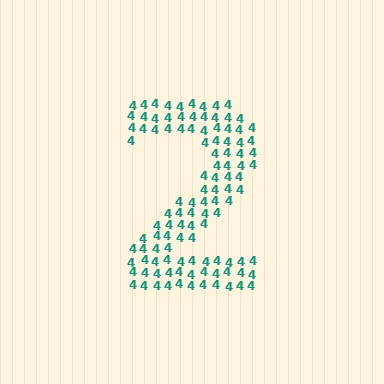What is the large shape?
The large shape is the digit 2.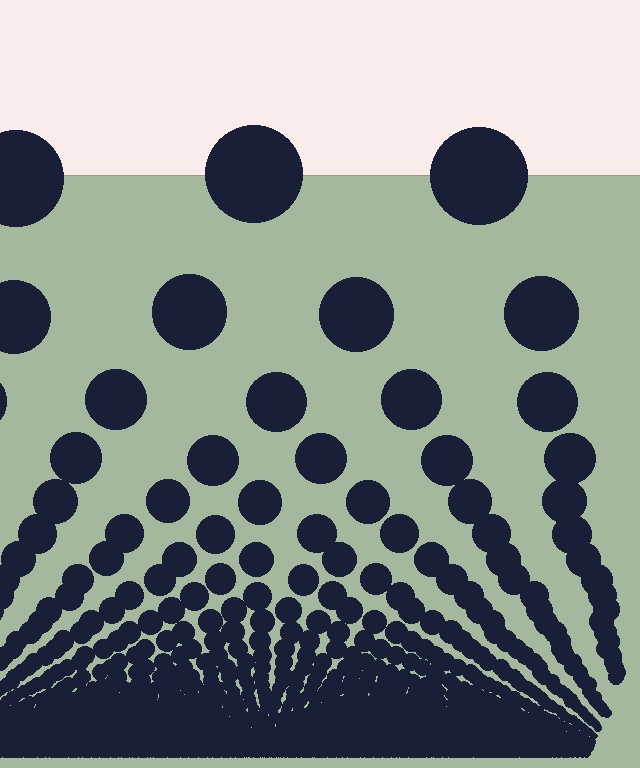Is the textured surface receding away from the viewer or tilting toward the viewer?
The surface appears to tilt toward the viewer. Texture elements get larger and sparser toward the top.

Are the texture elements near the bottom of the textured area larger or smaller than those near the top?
Smaller. The gradient is inverted — elements near the bottom are smaller and denser.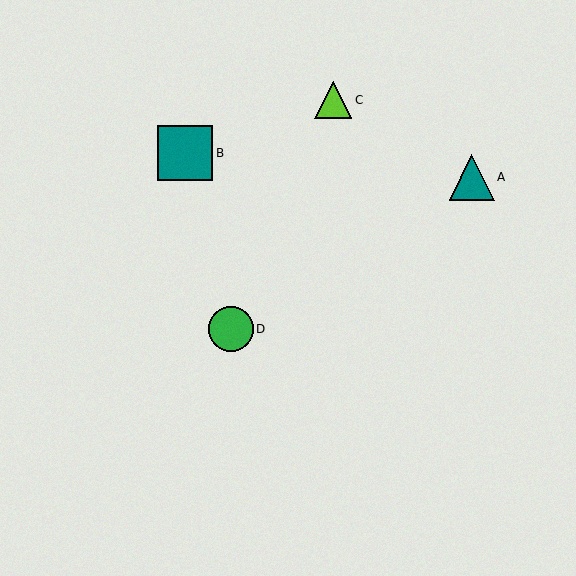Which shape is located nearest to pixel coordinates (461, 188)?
The teal triangle (labeled A) at (472, 177) is nearest to that location.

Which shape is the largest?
The teal square (labeled B) is the largest.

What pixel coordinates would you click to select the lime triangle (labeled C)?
Click at (333, 100) to select the lime triangle C.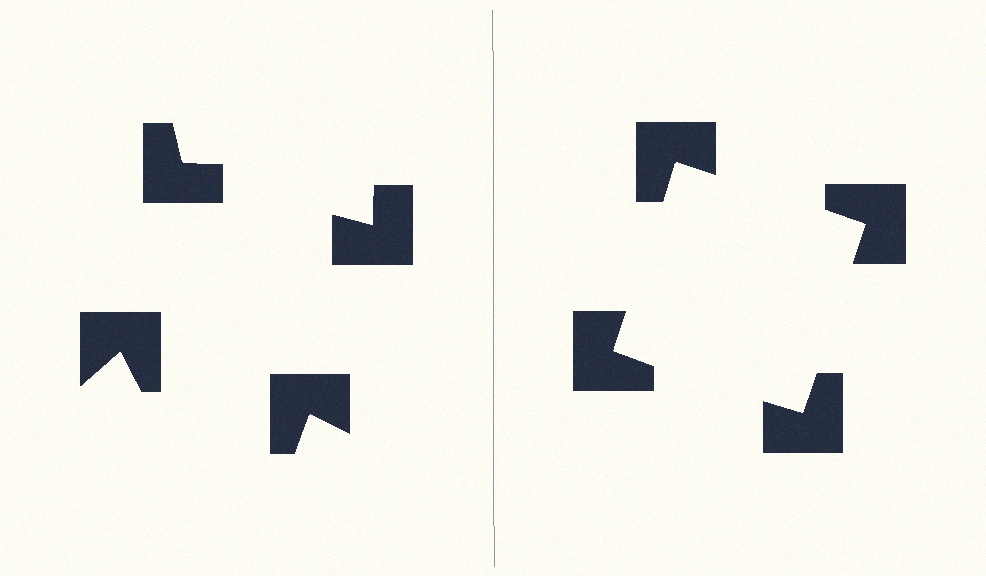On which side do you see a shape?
An illusory square appears on the right side. On the left side the wedge cuts are rotated, so no coherent shape forms.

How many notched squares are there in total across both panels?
8 — 4 on each side.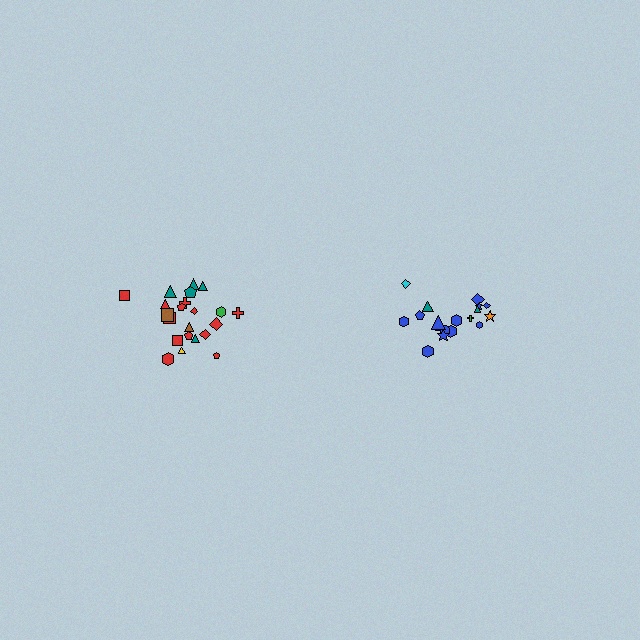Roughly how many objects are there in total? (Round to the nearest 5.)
Roughly 40 objects in total.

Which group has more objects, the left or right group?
The left group.